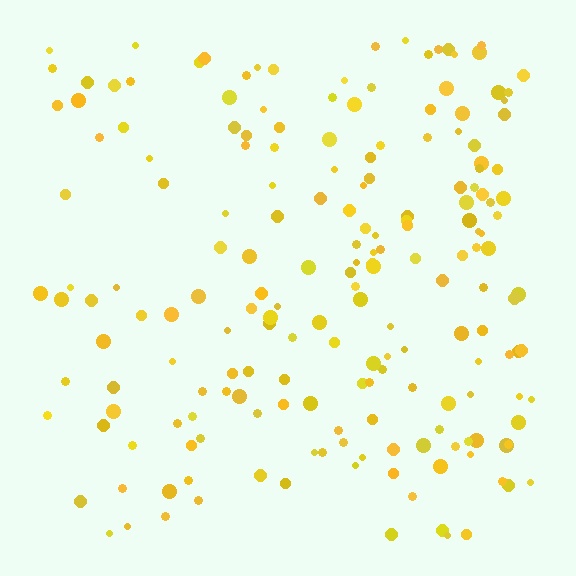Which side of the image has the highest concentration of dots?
The right.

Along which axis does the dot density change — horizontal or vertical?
Horizontal.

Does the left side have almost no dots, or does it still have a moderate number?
Still a moderate number, just noticeably fewer than the right.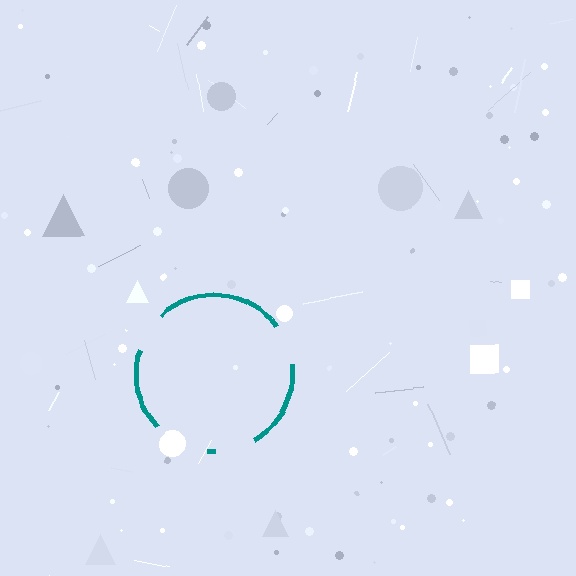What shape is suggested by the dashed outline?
The dashed outline suggests a circle.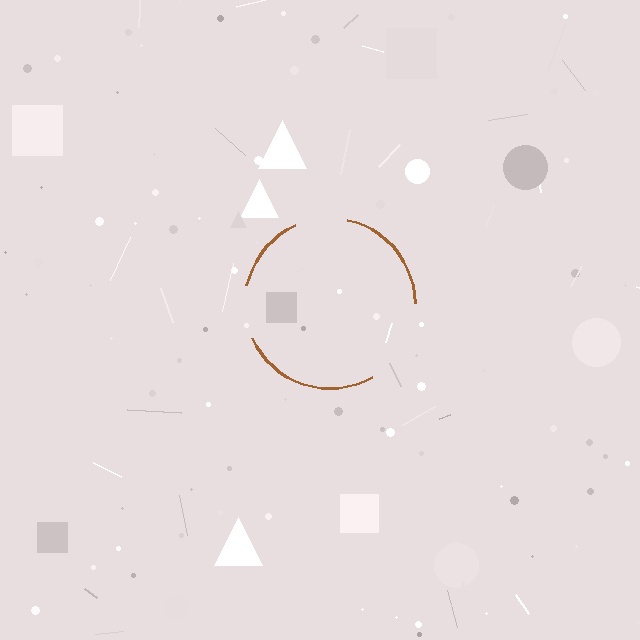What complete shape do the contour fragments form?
The contour fragments form a circle.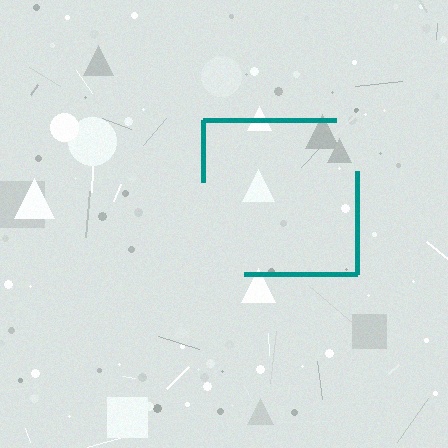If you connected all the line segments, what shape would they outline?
They would outline a square.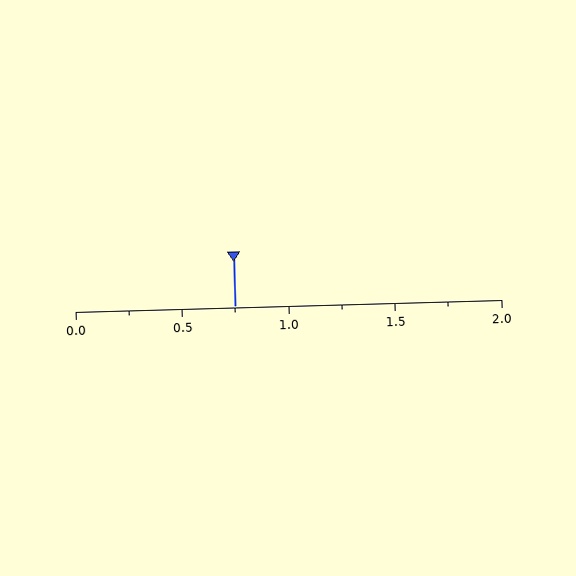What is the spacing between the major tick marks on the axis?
The major ticks are spaced 0.5 apart.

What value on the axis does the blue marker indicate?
The marker indicates approximately 0.75.